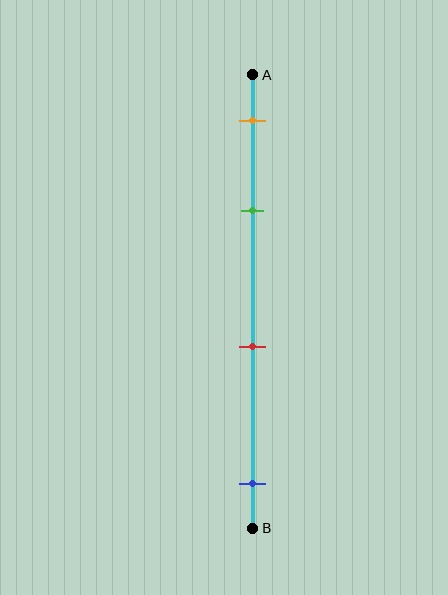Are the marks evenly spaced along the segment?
No, the marks are not evenly spaced.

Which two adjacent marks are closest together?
The orange and green marks are the closest adjacent pair.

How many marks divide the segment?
There are 4 marks dividing the segment.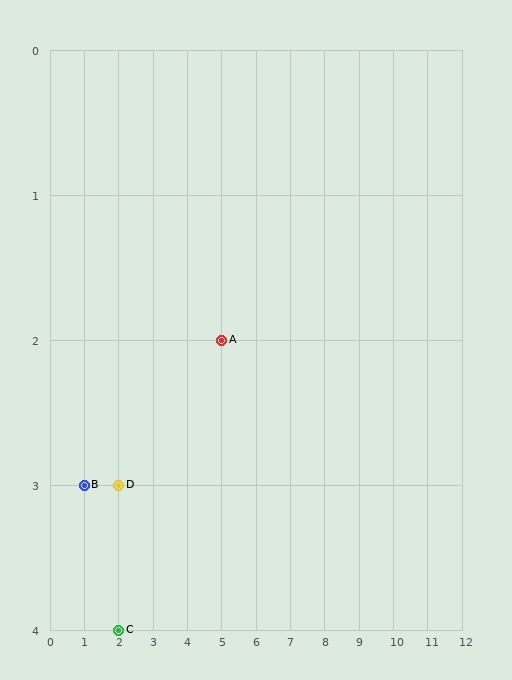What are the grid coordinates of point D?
Point D is at grid coordinates (2, 3).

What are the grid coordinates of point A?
Point A is at grid coordinates (5, 2).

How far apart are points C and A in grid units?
Points C and A are 3 columns and 2 rows apart (about 3.6 grid units diagonally).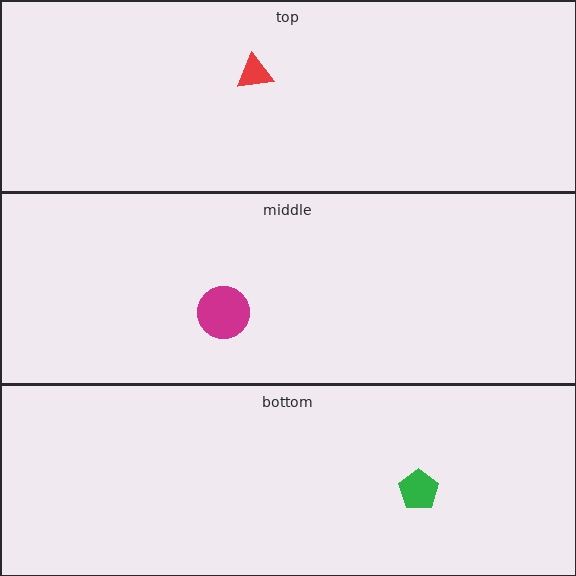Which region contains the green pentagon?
The bottom region.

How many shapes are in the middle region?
1.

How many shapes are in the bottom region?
1.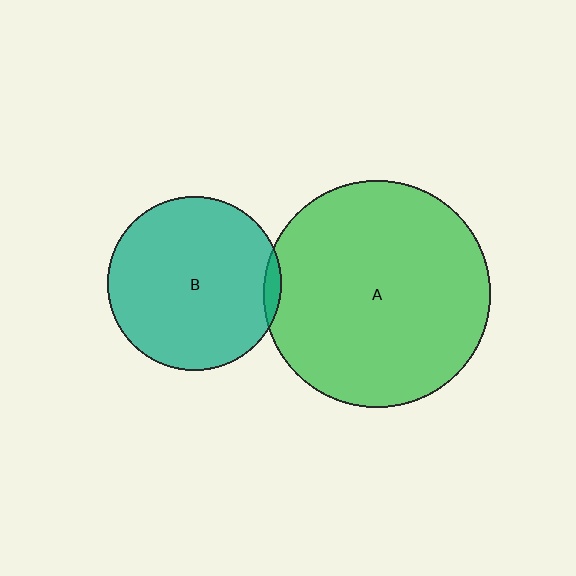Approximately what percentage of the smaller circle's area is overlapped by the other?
Approximately 5%.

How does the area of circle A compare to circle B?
Approximately 1.7 times.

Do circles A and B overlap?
Yes.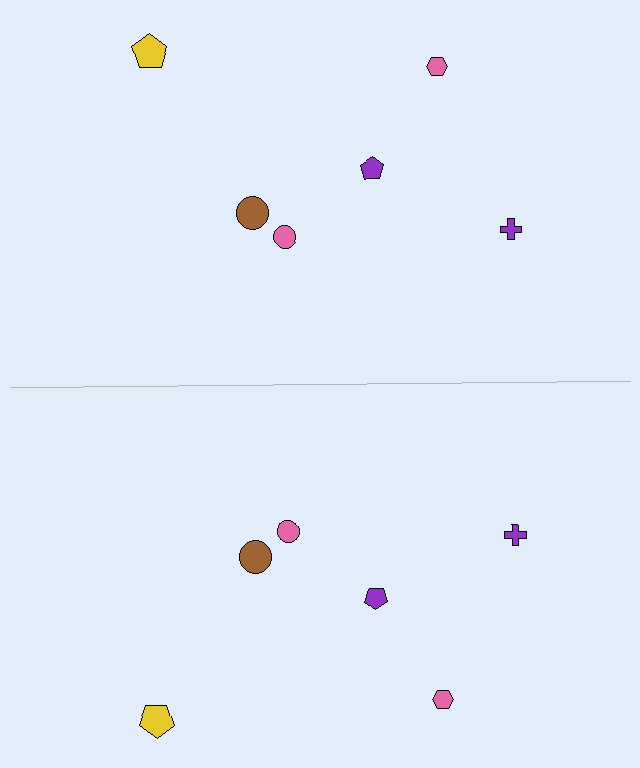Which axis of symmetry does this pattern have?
The pattern has a horizontal axis of symmetry running through the center of the image.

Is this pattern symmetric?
Yes, this pattern has bilateral (reflection) symmetry.